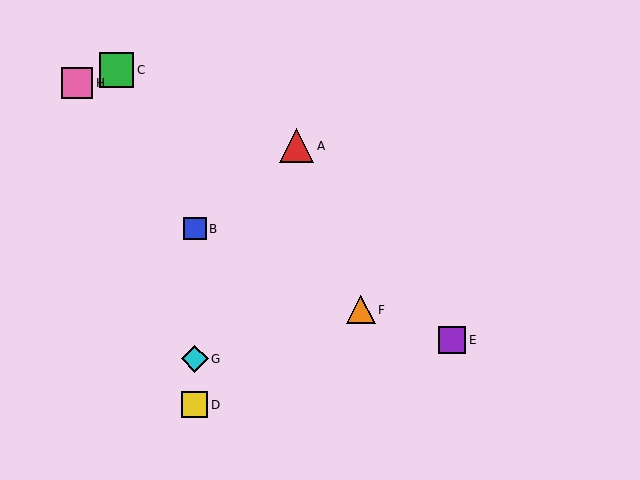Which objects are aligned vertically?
Objects B, D, G are aligned vertically.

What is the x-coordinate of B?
Object B is at x≈195.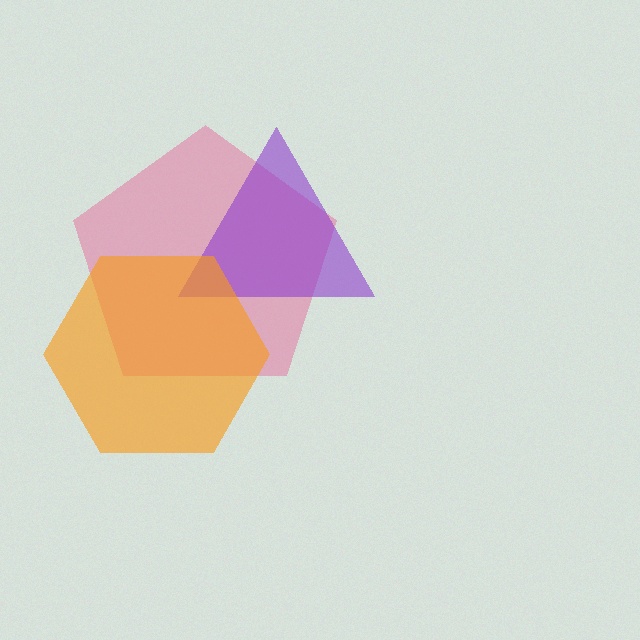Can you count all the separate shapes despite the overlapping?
Yes, there are 3 separate shapes.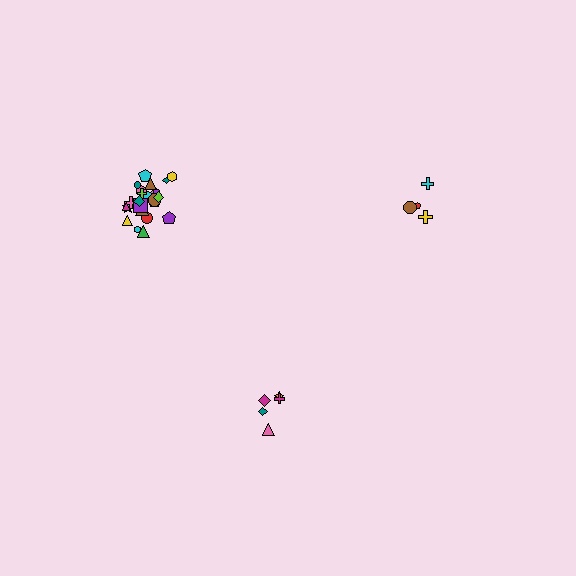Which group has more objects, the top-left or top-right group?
The top-left group.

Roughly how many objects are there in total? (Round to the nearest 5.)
Roughly 35 objects in total.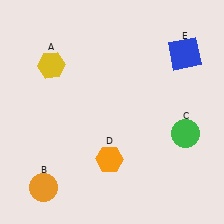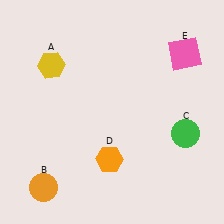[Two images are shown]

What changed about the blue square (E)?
In Image 1, E is blue. In Image 2, it changed to pink.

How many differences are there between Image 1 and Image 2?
There is 1 difference between the two images.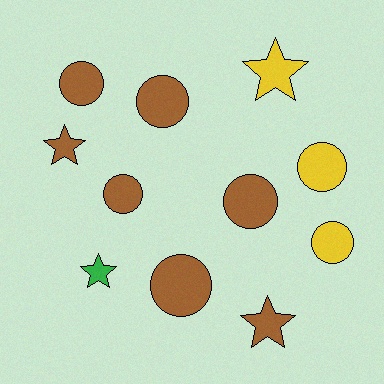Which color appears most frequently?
Brown, with 7 objects.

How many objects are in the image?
There are 11 objects.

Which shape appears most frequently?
Circle, with 7 objects.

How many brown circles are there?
There are 5 brown circles.